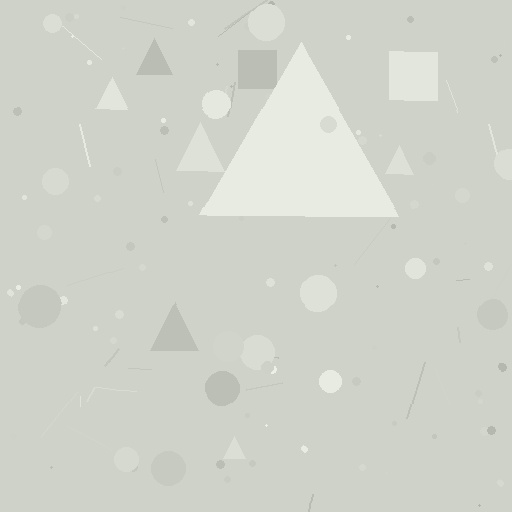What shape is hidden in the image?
A triangle is hidden in the image.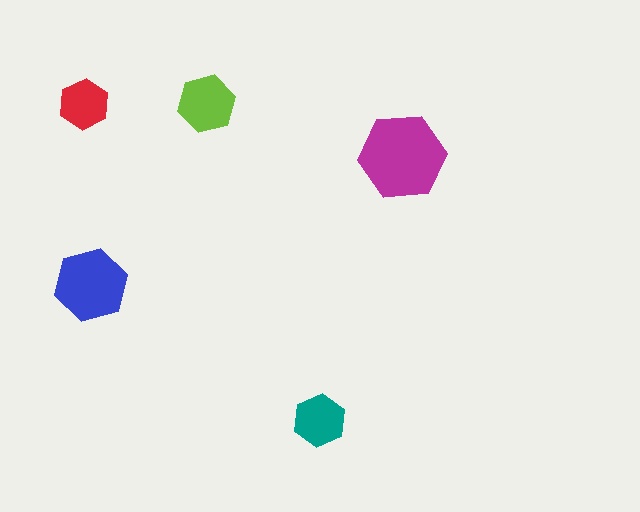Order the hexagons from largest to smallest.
the magenta one, the blue one, the lime one, the teal one, the red one.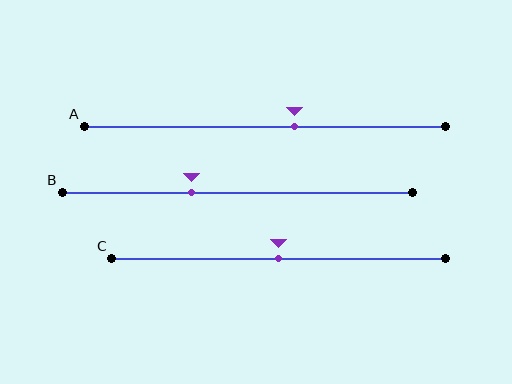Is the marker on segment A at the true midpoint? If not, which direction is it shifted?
No, the marker on segment A is shifted to the right by about 8% of the segment length.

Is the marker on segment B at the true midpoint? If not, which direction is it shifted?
No, the marker on segment B is shifted to the left by about 13% of the segment length.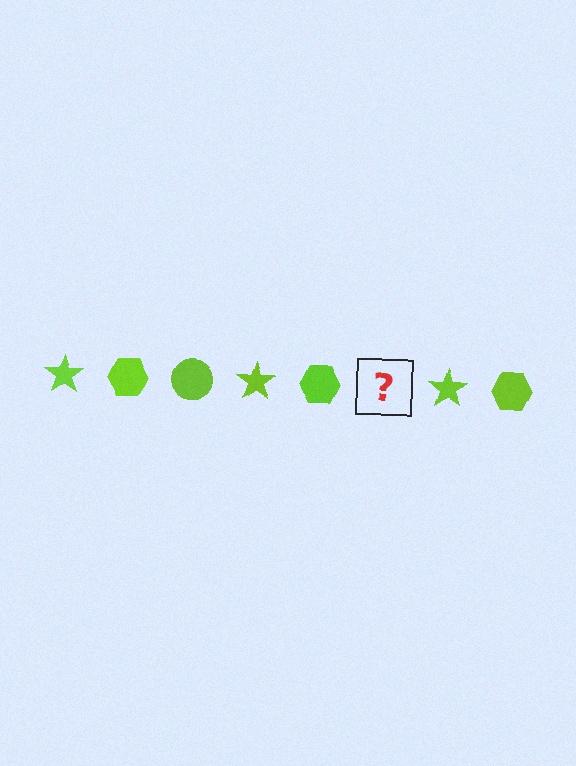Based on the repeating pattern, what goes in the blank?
The blank should be a lime circle.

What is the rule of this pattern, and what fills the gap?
The rule is that the pattern cycles through star, hexagon, circle shapes in lime. The gap should be filled with a lime circle.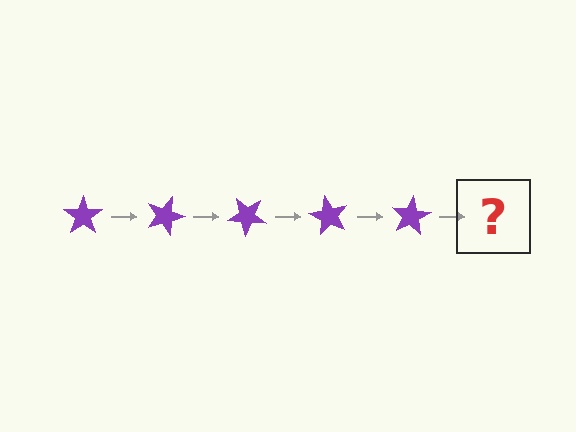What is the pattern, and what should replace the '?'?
The pattern is that the star rotates 20 degrees each step. The '?' should be a purple star rotated 100 degrees.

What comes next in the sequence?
The next element should be a purple star rotated 100 degrees.